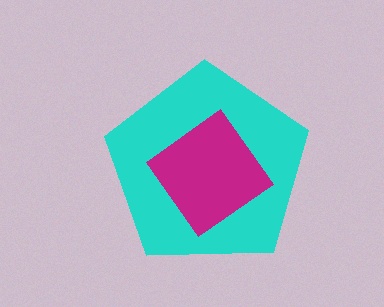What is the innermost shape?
The magenta diamond.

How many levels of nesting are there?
2.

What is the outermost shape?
The cyan pentagon.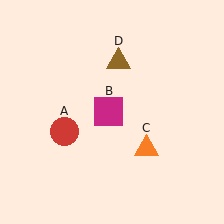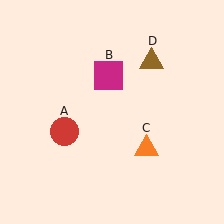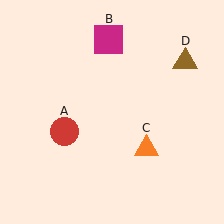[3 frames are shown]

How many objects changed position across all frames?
2 objects changed position: magenta square (object B), brown triangle (object D).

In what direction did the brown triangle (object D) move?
The brown triangle (object D) moved right.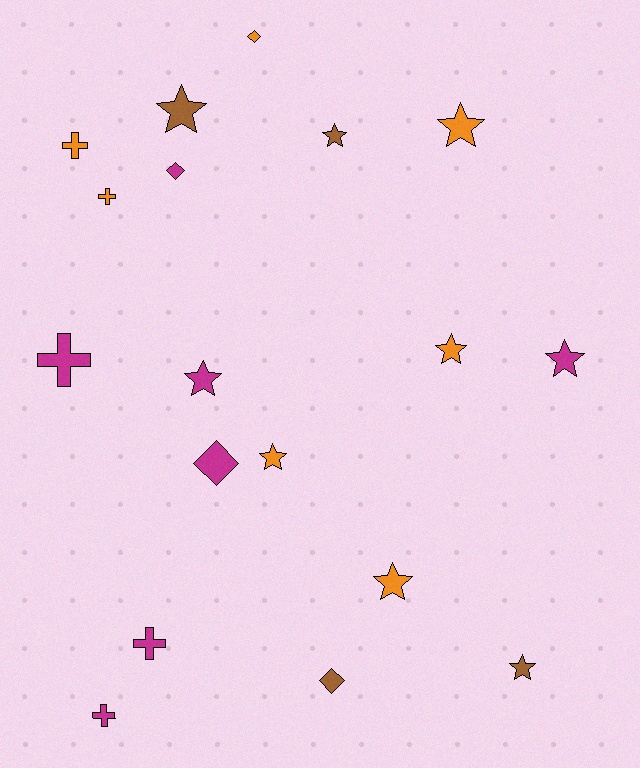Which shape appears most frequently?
Star, with 9 objects.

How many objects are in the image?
There are 18 objects.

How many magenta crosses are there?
There are 3 magenta crosses.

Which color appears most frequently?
Orange, with 7 objects.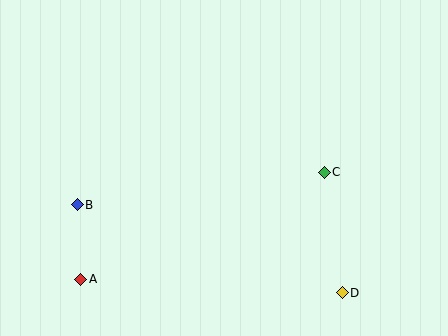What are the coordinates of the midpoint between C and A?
The midpoint between C and A is at (203, 226).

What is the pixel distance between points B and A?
The distance between B and A is 75 pixels.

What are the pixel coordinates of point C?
Point C is at (324, 172).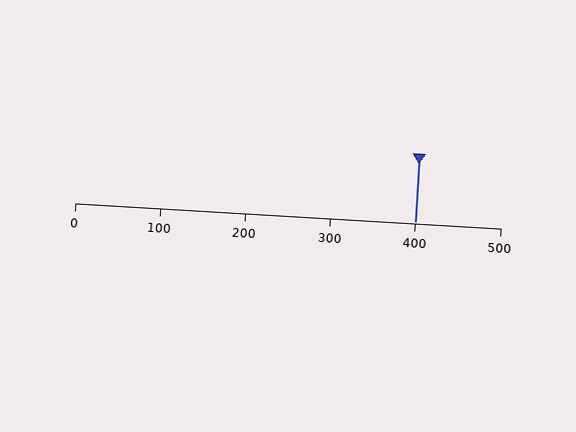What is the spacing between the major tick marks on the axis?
The major ticks are spaced 100 apart.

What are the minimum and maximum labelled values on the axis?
The axis runs from 0 to 500.